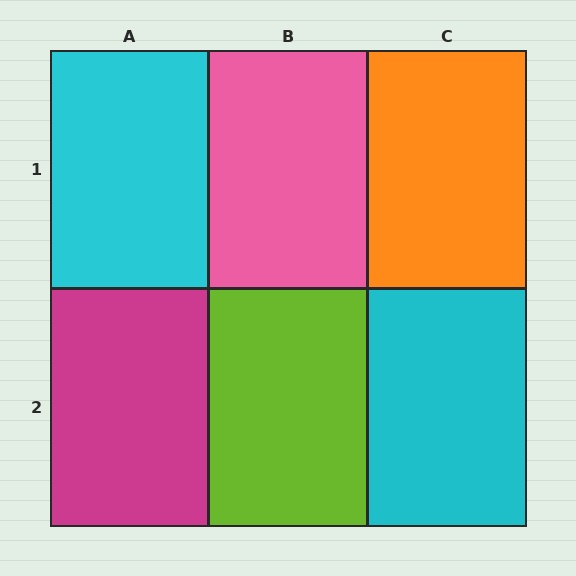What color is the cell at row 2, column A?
Magenta.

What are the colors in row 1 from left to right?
Cyan, pink, orange.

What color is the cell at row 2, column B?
Lime.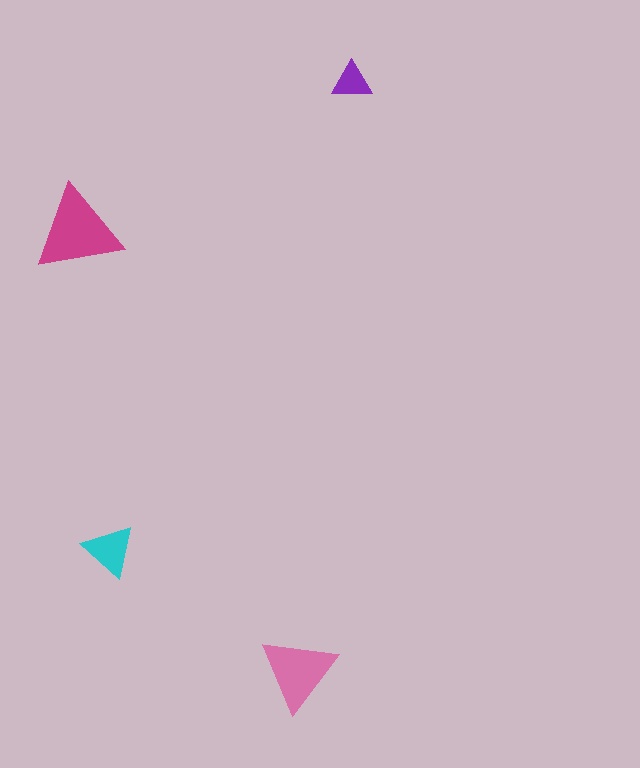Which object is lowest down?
The pink triangle is bottommost.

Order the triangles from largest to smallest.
the magenta one, the pink one, the cyan one, the purple one.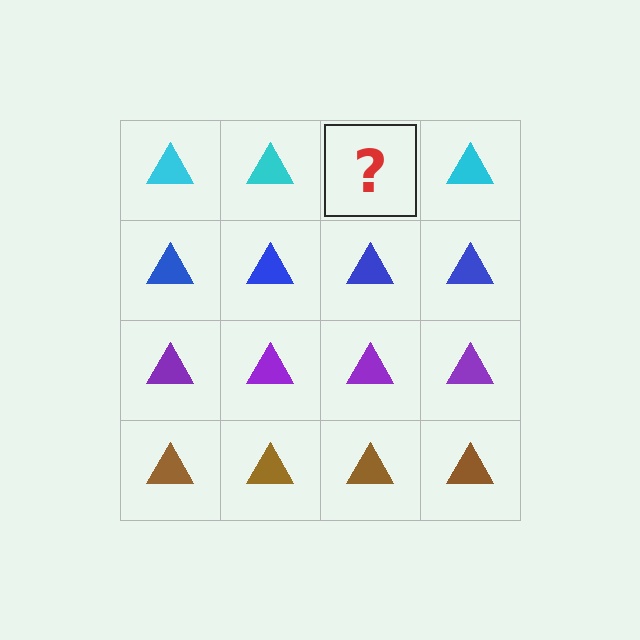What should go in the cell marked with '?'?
The missing cell should contain a cyan triangle.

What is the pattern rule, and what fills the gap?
The rule is that each row has a consistent color. The gap should be filled with a cyan triangle.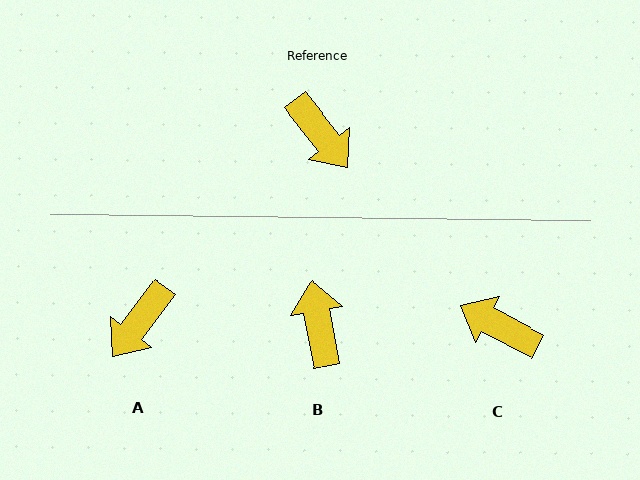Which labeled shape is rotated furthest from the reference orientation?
C, about 156 degrees away.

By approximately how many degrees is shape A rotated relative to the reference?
Approximately 75 degrees clockwise.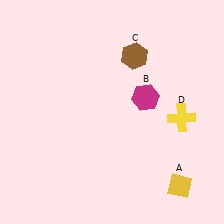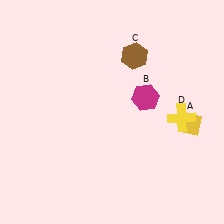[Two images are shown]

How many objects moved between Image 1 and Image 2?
1 object moved between the two images.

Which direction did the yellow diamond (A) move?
The yellow diamond (A) moved up.